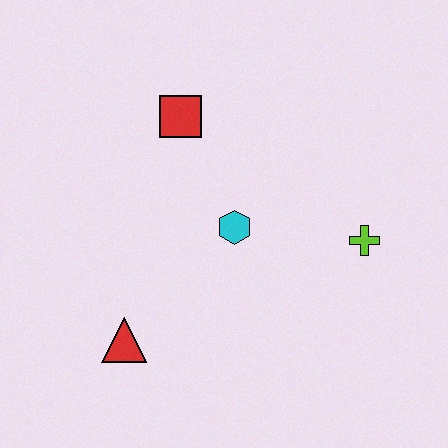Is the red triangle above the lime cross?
No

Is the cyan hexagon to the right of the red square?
Yes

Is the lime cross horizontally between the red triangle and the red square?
No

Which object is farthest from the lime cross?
The red triangle is farthest from the lime cross.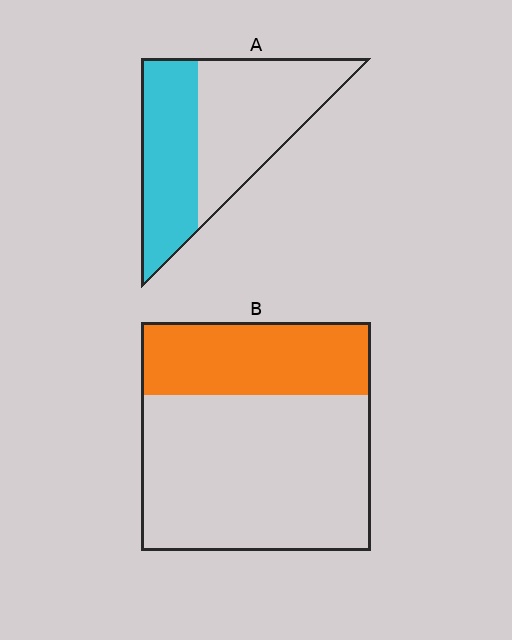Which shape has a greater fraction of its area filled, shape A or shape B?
Shape A.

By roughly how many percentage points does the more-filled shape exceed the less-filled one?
By roughly 10 percentage points (A over B).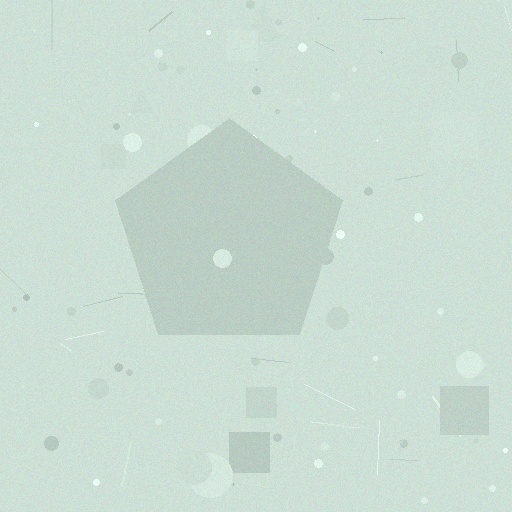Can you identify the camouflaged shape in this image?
The camouflaged shape is a pentagon.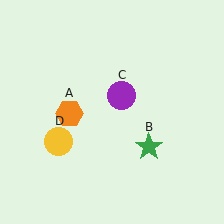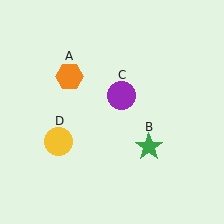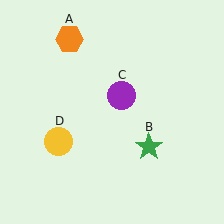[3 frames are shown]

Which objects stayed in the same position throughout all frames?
Green star (object B) and purple circle (object C) and yellow circle (object D) remained stationary.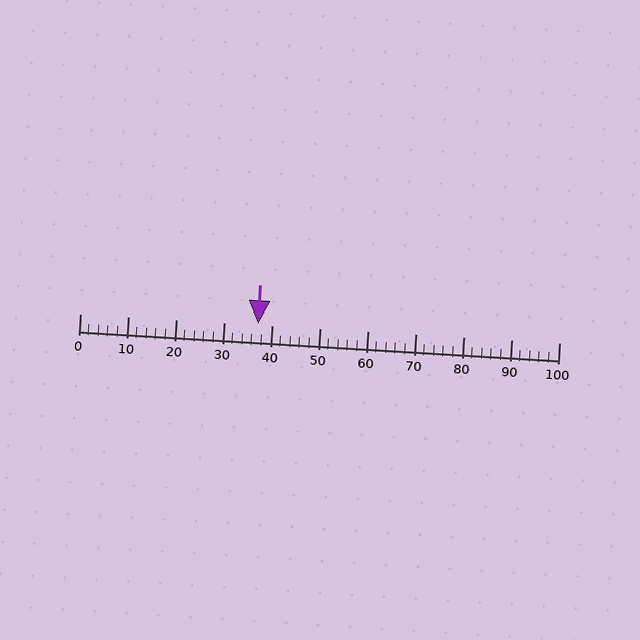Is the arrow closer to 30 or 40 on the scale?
The arrow is closer to 40.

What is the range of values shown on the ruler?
The ruler shows values from 0 to 100.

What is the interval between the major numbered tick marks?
The major tick marks are spaced 10 units apart.